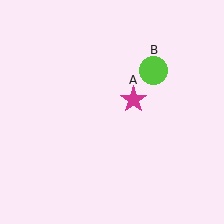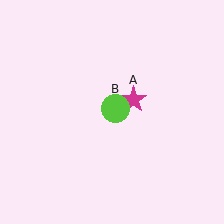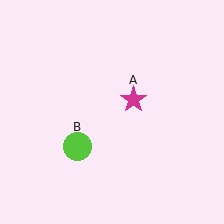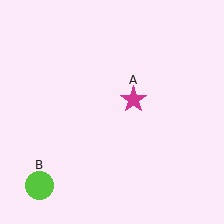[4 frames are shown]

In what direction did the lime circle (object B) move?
The lime circle (object B) moved down and to the left.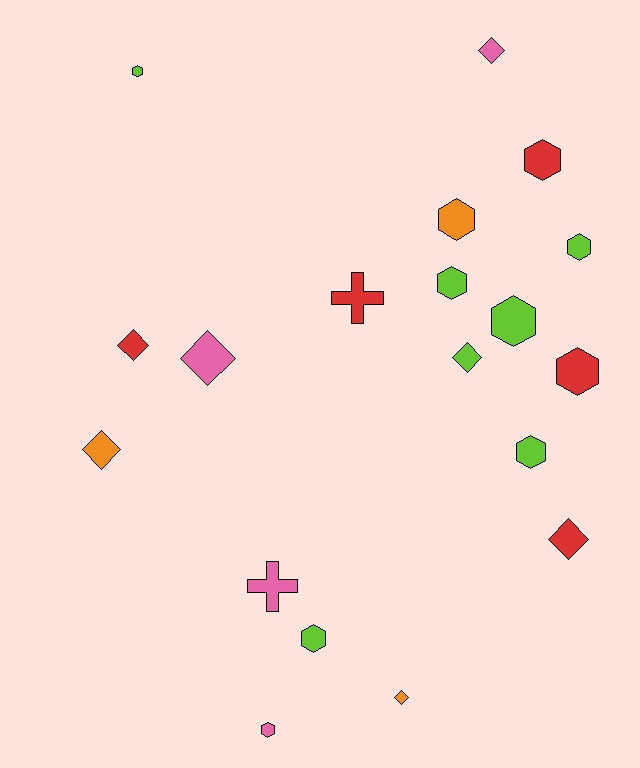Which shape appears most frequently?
Hexagon, with 10 objects.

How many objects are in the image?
There are 19 objects.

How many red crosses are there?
There is 1 red cross.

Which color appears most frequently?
Lime, with 7 objects.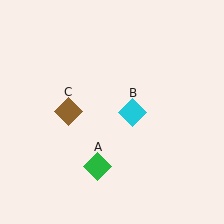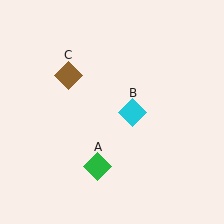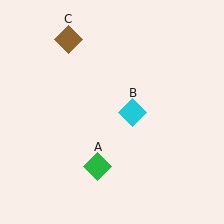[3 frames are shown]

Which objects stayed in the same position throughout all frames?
Green diamond (object A) and cyan diamond (object B) remained stationary.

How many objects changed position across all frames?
1 object changed position: brown diamond (object C).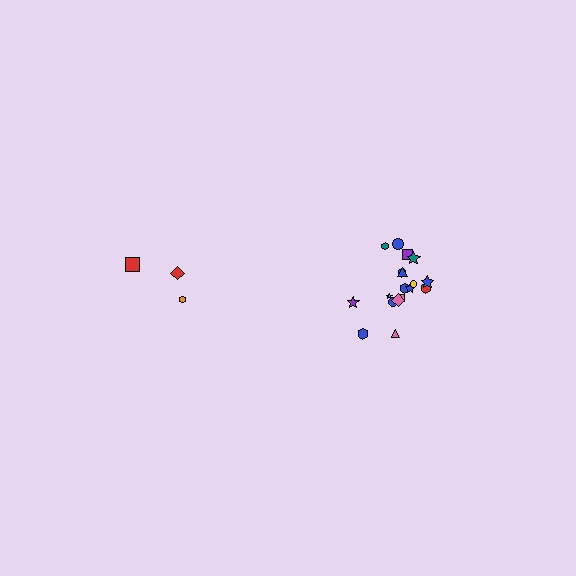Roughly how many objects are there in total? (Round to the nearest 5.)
Roughly 20 objects in total.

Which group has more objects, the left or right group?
The right group.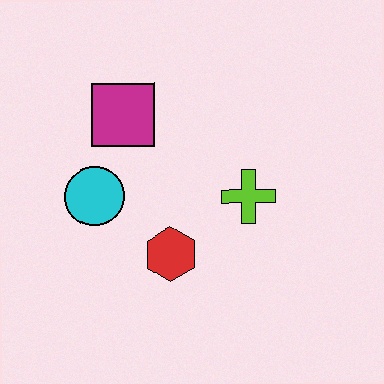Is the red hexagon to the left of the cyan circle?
No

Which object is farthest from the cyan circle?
The lime cross is farthest from the cyan circle.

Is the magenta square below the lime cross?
No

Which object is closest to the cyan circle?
The magenta square is closest to the cyan circle.